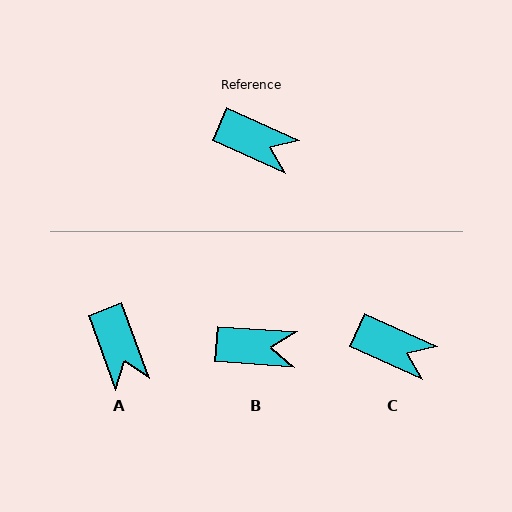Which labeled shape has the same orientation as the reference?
C.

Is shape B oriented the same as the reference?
No, it is off by about 20 degrees.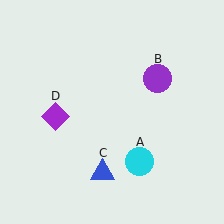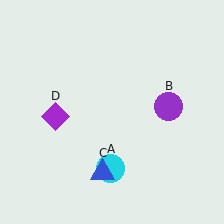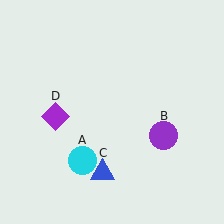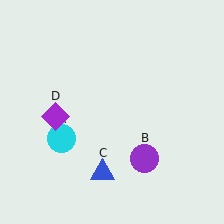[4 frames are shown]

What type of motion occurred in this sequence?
The cyan circle (object A), purple circle (object B) rotated clockwise around the center of the scene.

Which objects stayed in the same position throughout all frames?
Blue triangle (object C) and purple diamond (object D) remained stationary.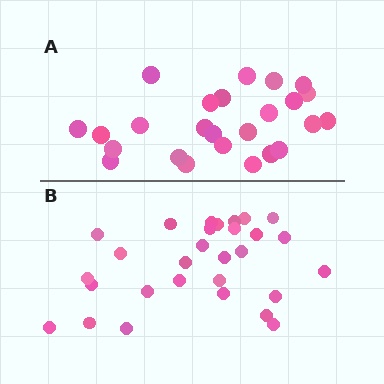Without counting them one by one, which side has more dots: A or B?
Region B (the bottom region) has more dots.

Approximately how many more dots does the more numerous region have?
Region B has about 4 more dots than region A.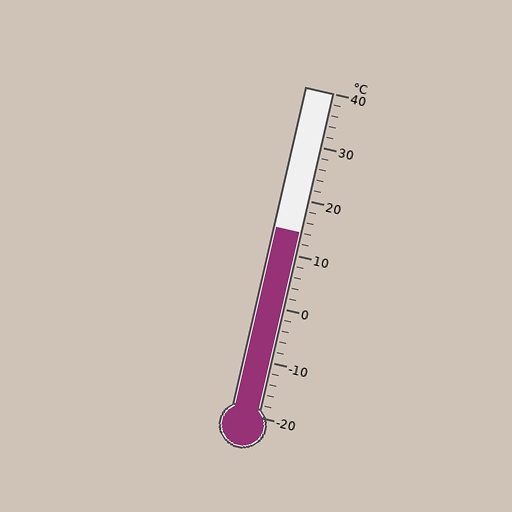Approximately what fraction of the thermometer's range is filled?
The thermometer is filled to approximately 55% of its range.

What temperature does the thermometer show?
The thermometer shows approximately 14°C.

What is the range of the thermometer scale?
The thermometer scale ranges from -20°C to 40°C.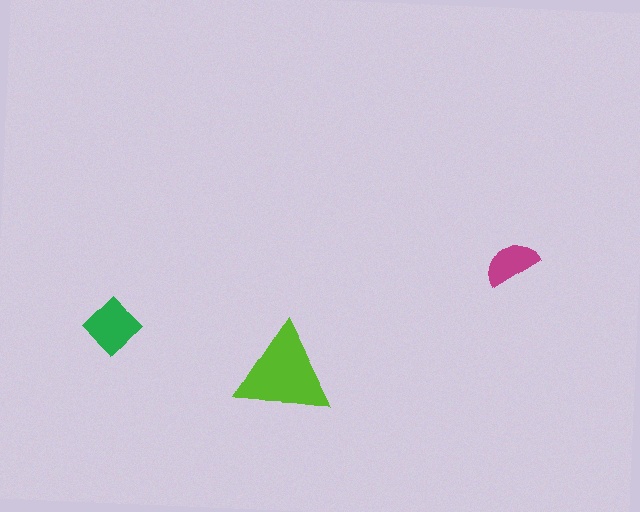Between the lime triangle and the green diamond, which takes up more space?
The lime triangle.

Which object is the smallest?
The magenta semicircle.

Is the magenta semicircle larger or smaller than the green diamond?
Smaller.